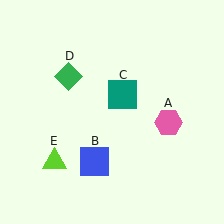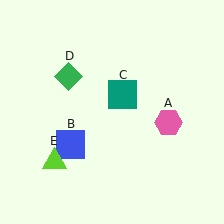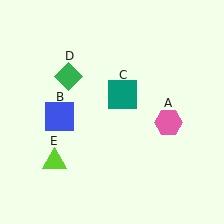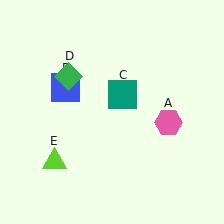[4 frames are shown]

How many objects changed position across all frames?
1 object changed position: blue square (object B).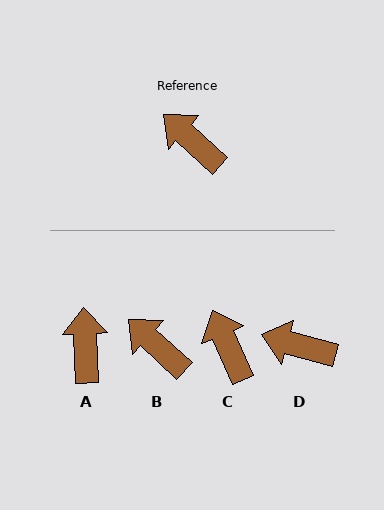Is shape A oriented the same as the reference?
No, it is off by about 45 degrees.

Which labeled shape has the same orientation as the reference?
B.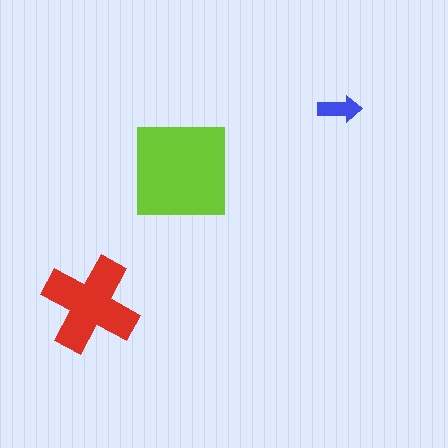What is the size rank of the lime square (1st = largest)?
1st.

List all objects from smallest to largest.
The blue arrow, the red cross, the lime square.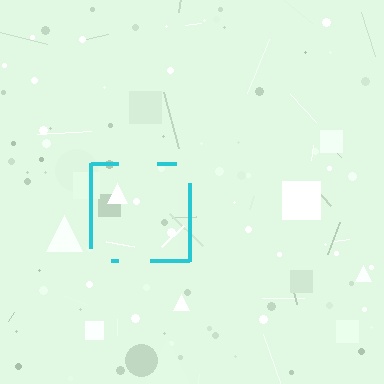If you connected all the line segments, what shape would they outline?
They would outline a square.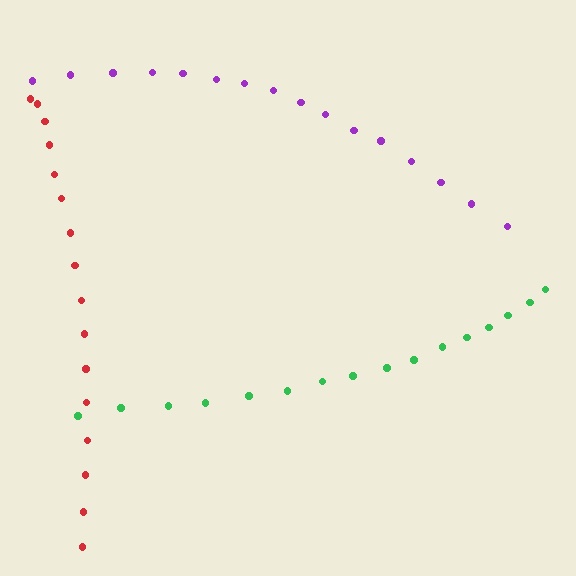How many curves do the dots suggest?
There are 3 distinct paths.